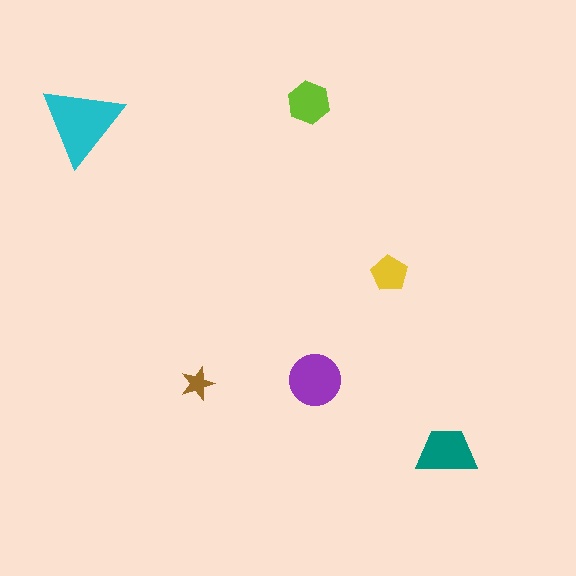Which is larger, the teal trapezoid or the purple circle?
The purple circle.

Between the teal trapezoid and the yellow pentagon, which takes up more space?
The teal trapezoid.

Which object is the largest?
The cyan triangle.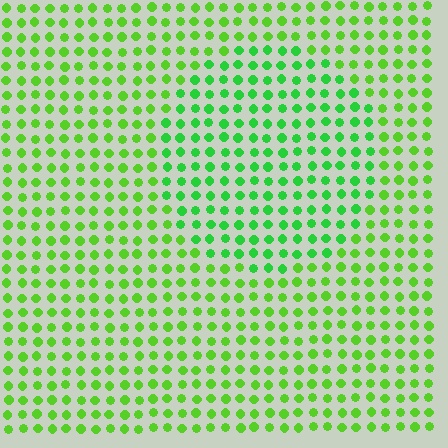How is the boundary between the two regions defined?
The boundary is defined purely by a slight shift in hue (about 23 degrees). Spacing, size, and orientation are identical on both sides.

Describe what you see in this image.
The image is filled with small lime elements in a uniform arrangement. A circle-shaped region is visible where the elements are tinted to a slightly different hue, forming a subtle color boundary.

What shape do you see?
I see a circle.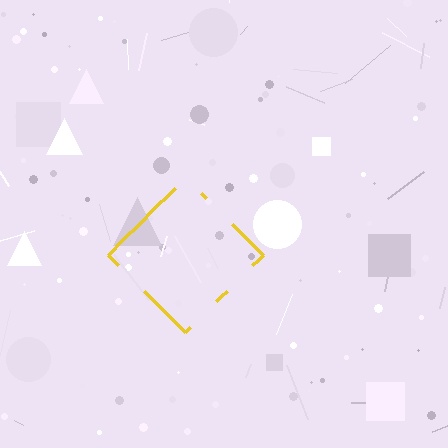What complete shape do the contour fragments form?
The contour fragments form a diamond.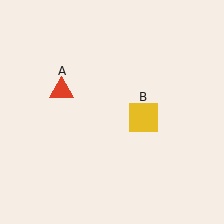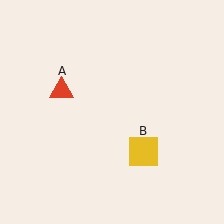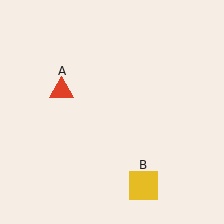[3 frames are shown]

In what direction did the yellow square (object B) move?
The yellow square (object B) moved down.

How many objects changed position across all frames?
1 object changed position: yellow square (object B).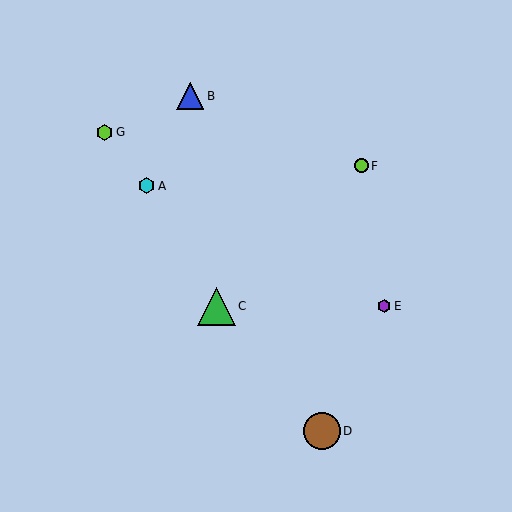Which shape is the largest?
The green triangle (labeled C) is the largest.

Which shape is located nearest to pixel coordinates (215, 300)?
The green triangle (labeled C) at (216, 306) is nearest to that location.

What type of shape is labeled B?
Shape B is a blue triangle.